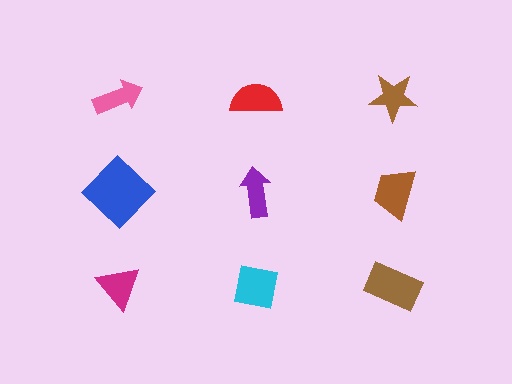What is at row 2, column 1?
A blue diamond.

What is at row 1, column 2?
A red semicircle.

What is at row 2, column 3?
A brown trapezoid.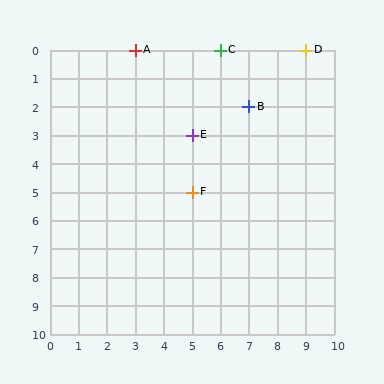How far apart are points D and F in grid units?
Points D and F are 4 columns and 5 rows apart (about 6.4 grid units diagonally).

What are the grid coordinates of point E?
Point E is at grid coordinates (5, 3).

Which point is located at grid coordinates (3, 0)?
Point A is at (3, 0).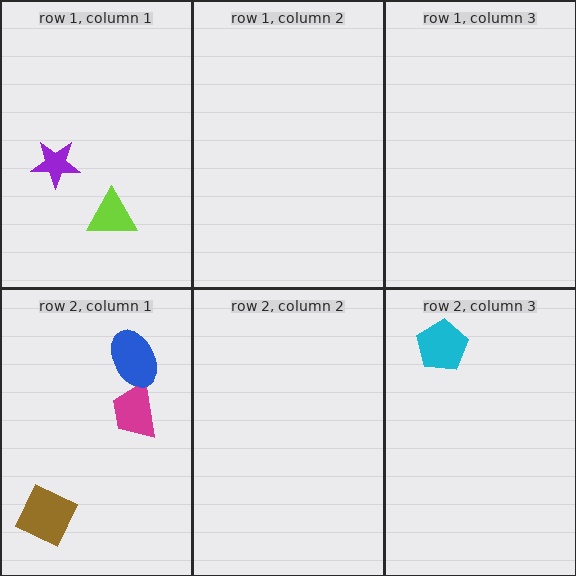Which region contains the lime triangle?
The row 1, column 1 region.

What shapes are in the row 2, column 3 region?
The cyan pentagon.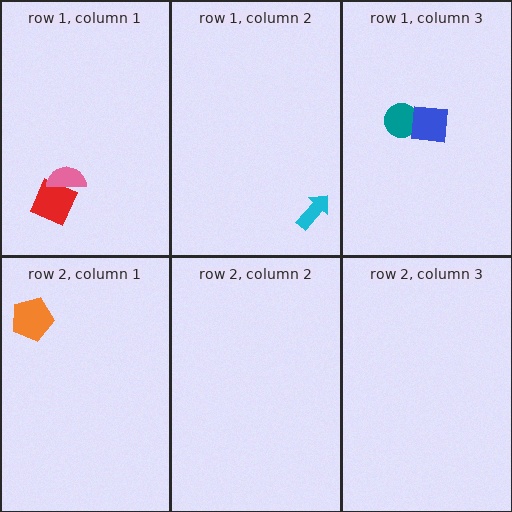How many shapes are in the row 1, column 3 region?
2.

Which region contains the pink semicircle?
The row 1, column 1 region.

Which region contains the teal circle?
The row 1, column 3 region.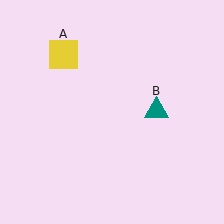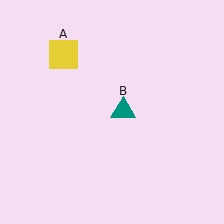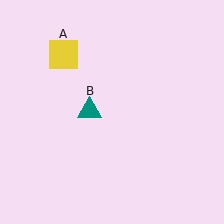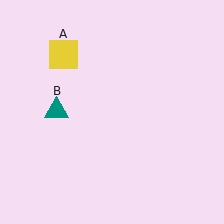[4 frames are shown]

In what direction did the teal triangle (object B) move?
The teal triangle (object B) moved left.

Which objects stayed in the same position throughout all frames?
Yellow square (object A) remained stationary.